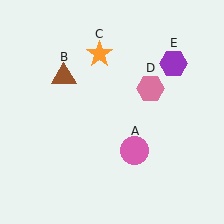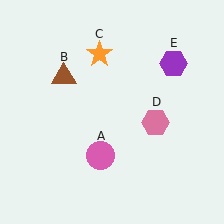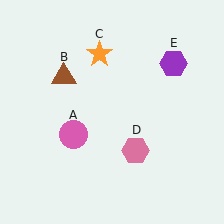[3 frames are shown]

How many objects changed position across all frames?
2 objects changed position: pink circle (object A), pink hexagon (object D).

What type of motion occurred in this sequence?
The pink circle (object A), pink hexagon (object D) rotated clockwise around the center of the scene.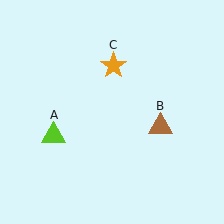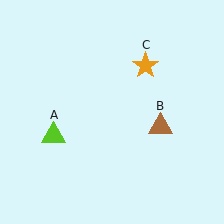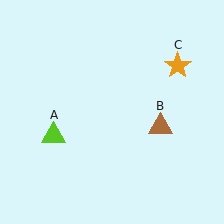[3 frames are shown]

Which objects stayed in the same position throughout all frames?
Lime triangle (object A) and brown triangle (object B) remained stationary.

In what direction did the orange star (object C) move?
The orange star (object C) moved right.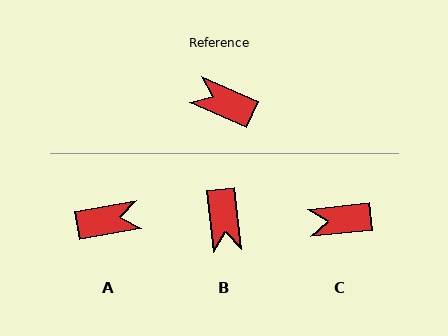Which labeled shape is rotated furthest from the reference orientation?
A, about 146 degrees away.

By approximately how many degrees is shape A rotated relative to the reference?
Approximately 146 degrees clockwise.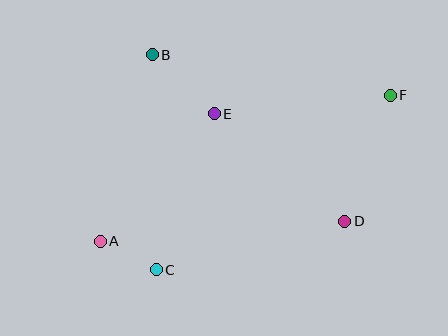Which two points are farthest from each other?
Points A and F are farthest from each other.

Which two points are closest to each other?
Points A and C are closest to each other.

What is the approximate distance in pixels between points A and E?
The distance between A and E is approximately 171 pixels.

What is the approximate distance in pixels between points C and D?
The distance between C and D is approximately 194 pixels.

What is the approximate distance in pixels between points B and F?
The distance between B and F is approximately 241 pixels.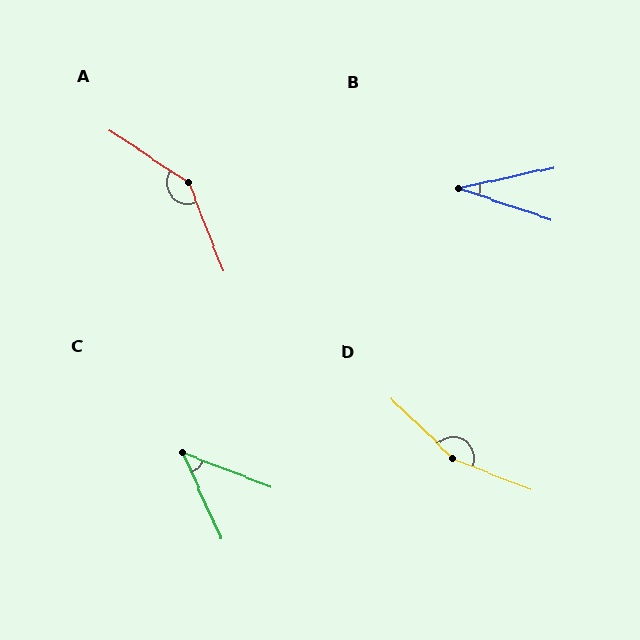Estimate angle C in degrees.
Approximately 45 degrees.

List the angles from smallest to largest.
B (31°), C (45°), A (145°), D (157°).